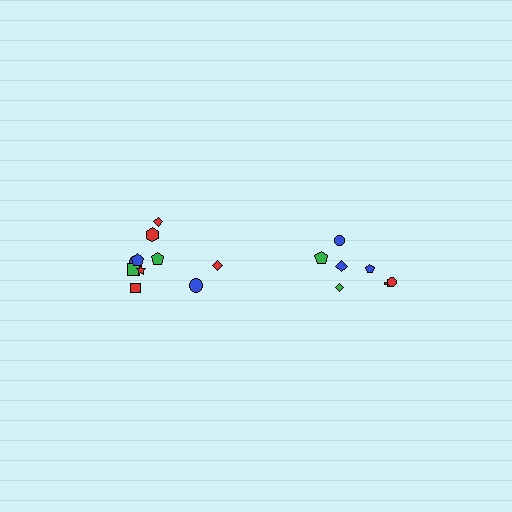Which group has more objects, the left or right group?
The left group.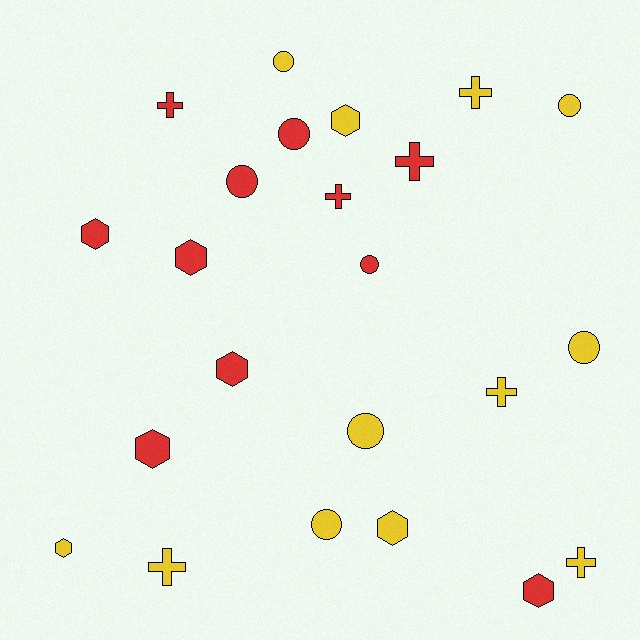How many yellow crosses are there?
There are 4 yellow crosses.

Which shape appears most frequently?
Circle, with 8 objects.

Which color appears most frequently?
Yellow, with 12 objects.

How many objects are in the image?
There are 23 objects.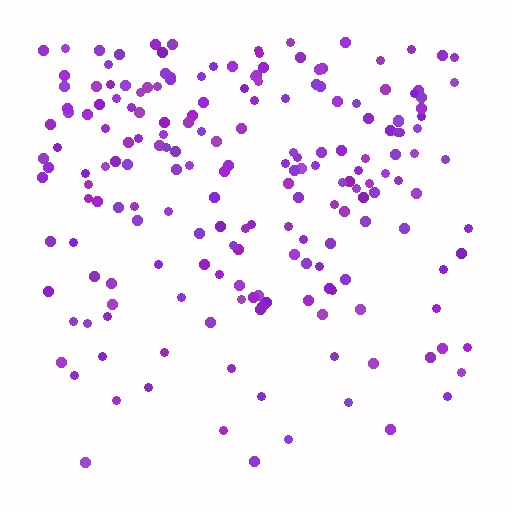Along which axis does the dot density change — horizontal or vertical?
Vertical.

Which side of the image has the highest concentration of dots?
The top.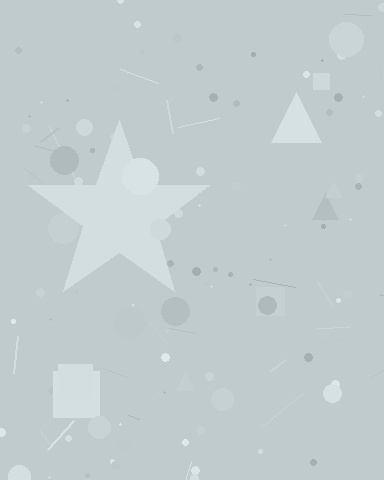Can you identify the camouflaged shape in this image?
The camouflaged shape is a star.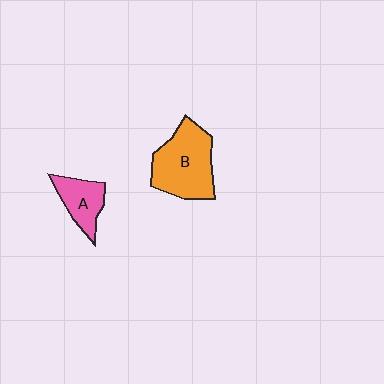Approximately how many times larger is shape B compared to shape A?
Approximately 2.0 times.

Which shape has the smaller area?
Shape A (pink).